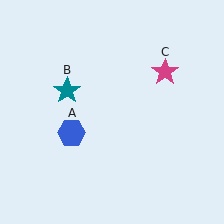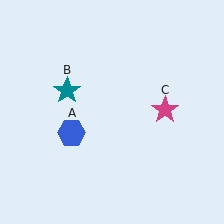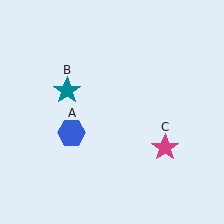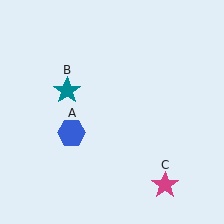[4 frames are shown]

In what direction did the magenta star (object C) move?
The magenta star (object C) moved down.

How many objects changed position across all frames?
1 object changed position: magenta star (object C).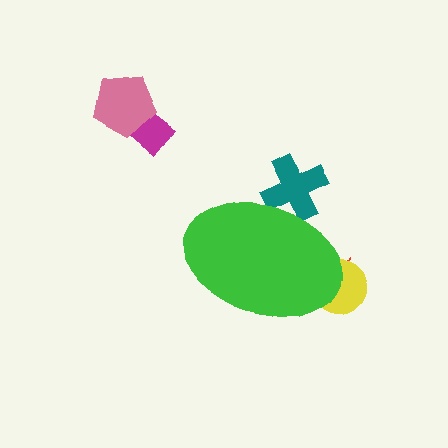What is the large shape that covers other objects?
A green ellipse.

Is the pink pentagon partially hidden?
No, the pink pentagon is fully visible.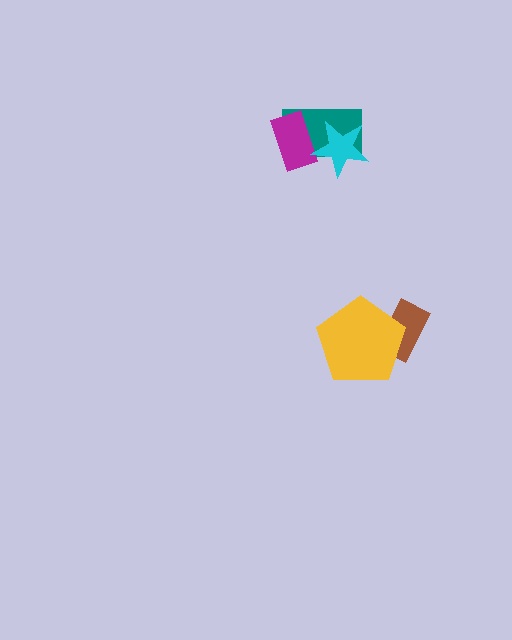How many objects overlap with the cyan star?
2 objects overlap with the cyan star.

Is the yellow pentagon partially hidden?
No, no other shape covers it.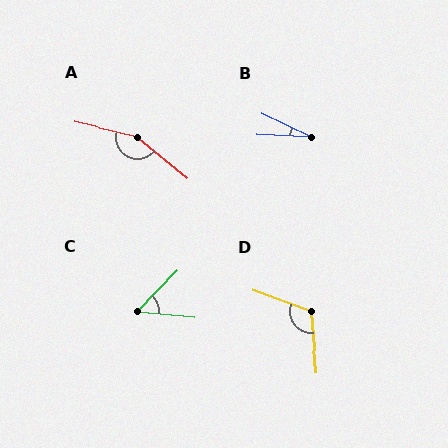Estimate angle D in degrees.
Approximately 116 degrees.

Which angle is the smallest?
B, at approximately 22 degrees.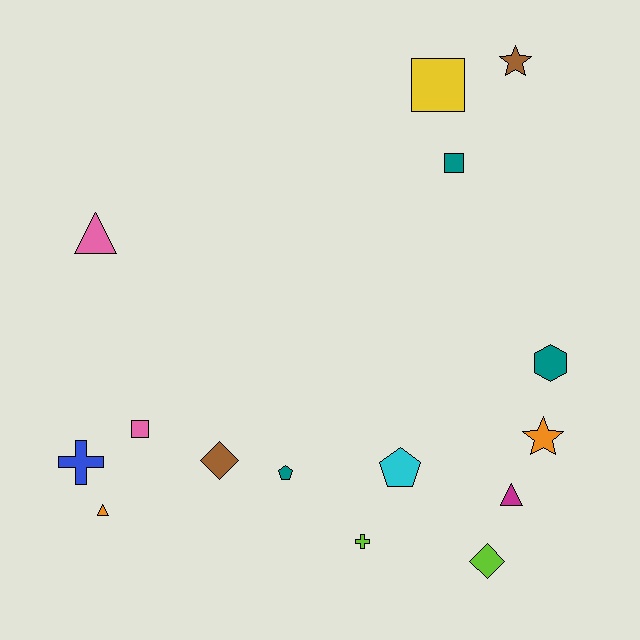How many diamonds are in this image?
There are 2 diamonds.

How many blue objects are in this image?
There is 1 blue object.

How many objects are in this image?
There are 15 objects.